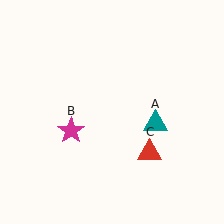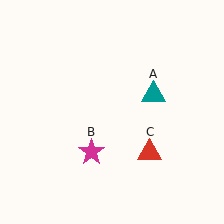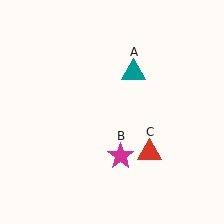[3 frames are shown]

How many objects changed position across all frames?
2 objects changed position: teal triangle (object A), magenta star (object B).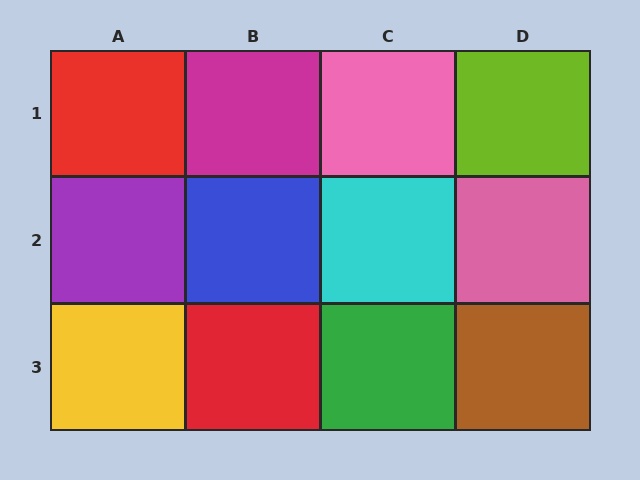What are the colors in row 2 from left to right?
Purple, blue, cyan, pink.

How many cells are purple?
1 cell is purple.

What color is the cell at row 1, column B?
Magenta.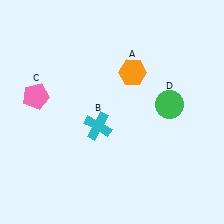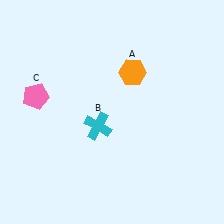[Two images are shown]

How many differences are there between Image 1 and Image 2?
There is 1 difference between the two images.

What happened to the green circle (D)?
The green circle (D) was removed in Image 2. It was in the top-right area of Image 1.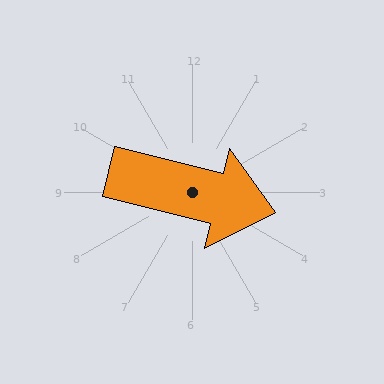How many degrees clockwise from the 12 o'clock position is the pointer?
Approximately 104 degrees.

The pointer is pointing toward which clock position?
Roughly 3 o'clock.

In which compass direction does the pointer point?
East.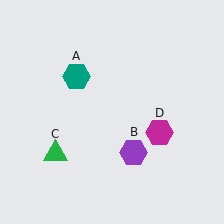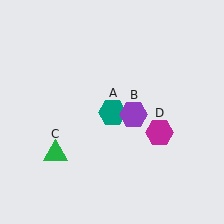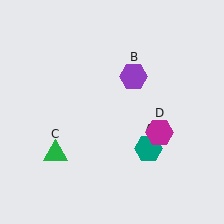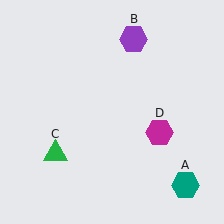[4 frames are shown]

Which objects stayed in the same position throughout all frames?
Green triangle (object C) and magenta hexagon (object D) remained stationary.